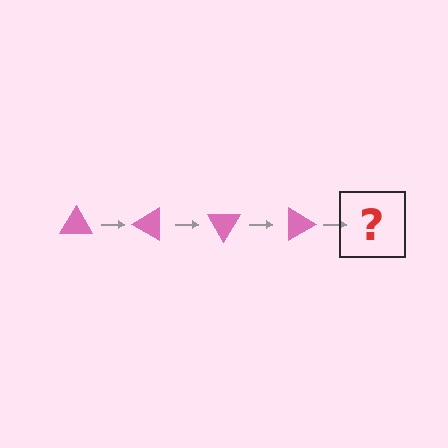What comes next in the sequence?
The next element should be a pink triangle rotated 120 degrees.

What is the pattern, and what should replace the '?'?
The pattern is that the triangle rotates 30 degrees each step. The '?' should be a pink triangle rotated 120 degrees.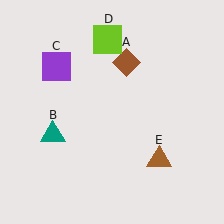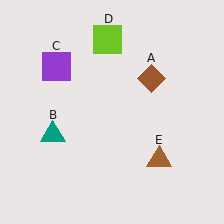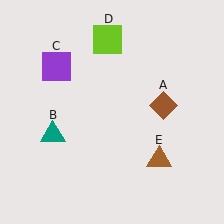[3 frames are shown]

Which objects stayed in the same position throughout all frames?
Teal triangle (object B) and purple square (object C) and lime square (object D) and brown triangle (object E) remained stationary.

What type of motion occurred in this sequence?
The brown diamond (object A) rotated clockwise around the center of the scene.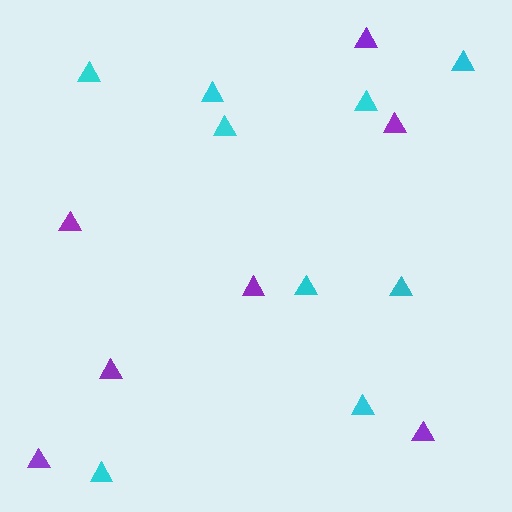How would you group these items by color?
There are 2 groups: one group of purple triangles (7) and one group of cyan triangles (9).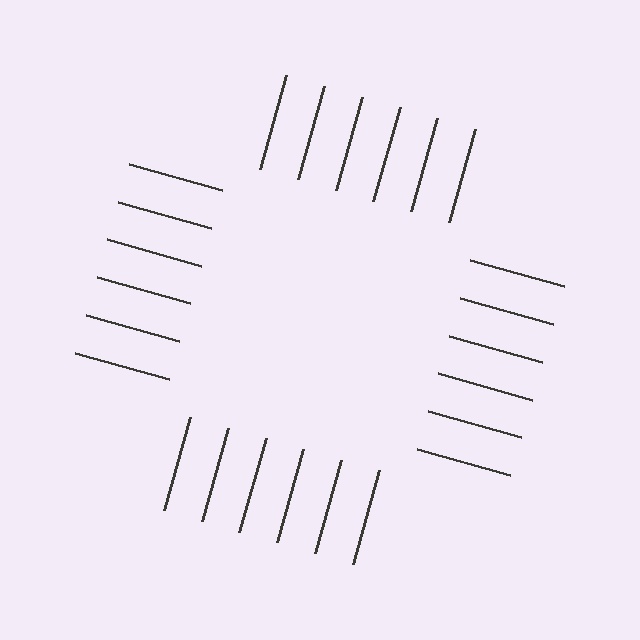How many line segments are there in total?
24 — 6 along each of the 4 edges.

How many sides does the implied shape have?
4 sides — the line-ends trace a square.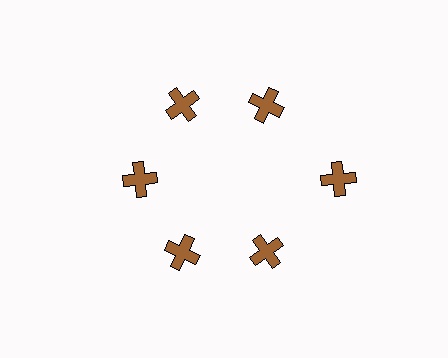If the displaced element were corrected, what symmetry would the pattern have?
It would have 6-fold rotational symmetry — the pattern would map onto itself every 60 degrees.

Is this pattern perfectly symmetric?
No. The 6 brown crosses are arranged in a ring, but one element near the 3 o'clock position is pushed outward from the center, breaking the 6-fold rotational symmetry.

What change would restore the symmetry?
The symmetry would be restored by moving it inward, back onto the ring so that all 6 crosses sit at equal angles and equal distance from the center.